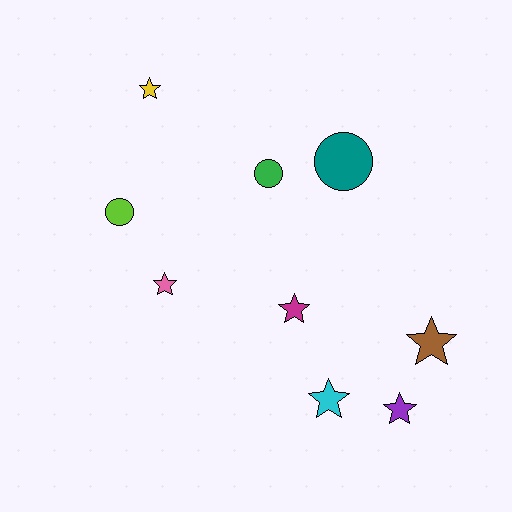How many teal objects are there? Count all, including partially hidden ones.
There is 1 teal object.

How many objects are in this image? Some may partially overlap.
There are 9 objects.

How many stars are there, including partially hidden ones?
There are 6 stars.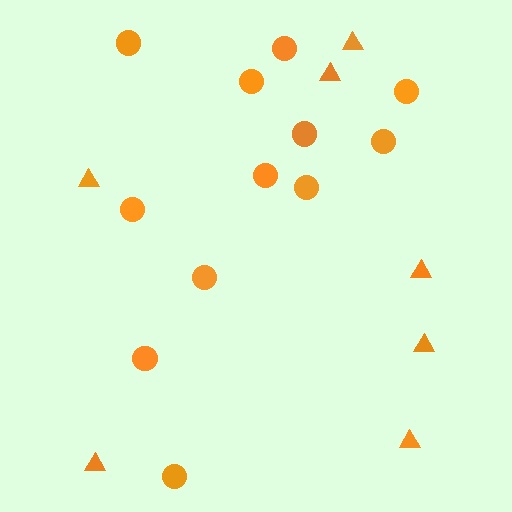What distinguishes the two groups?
There are 2 groups: one group of circles (12) and one group of triangles (7).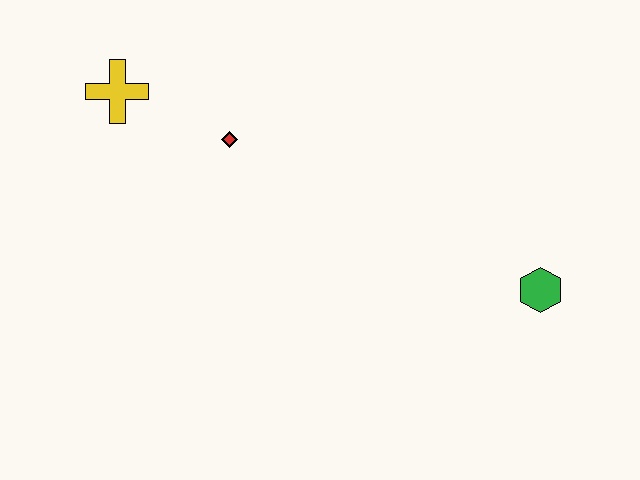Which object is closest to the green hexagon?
The red diamond is closest to the green hexagon.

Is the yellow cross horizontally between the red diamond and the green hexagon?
No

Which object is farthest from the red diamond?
The green hexagon is farthest from the red diamond.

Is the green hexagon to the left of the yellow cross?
No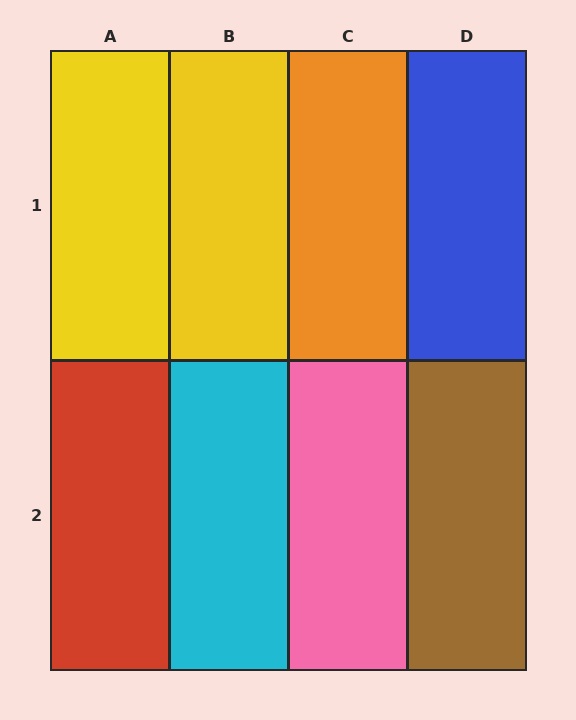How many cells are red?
1 cell is red.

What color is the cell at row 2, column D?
Brown.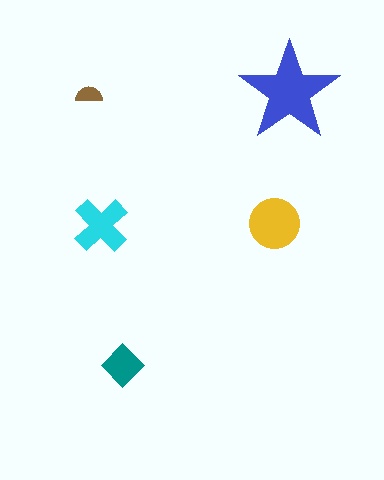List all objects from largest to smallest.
The blue star, the yellow circle, the cyan cross, the teal diamond, the brown semicircle.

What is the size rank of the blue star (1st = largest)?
1st.